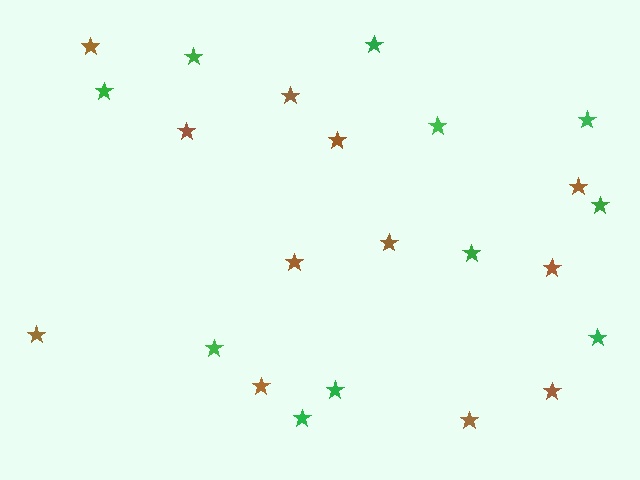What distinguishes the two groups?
There are 2 groups: one group of brown stars (12) and one group of green stars (11).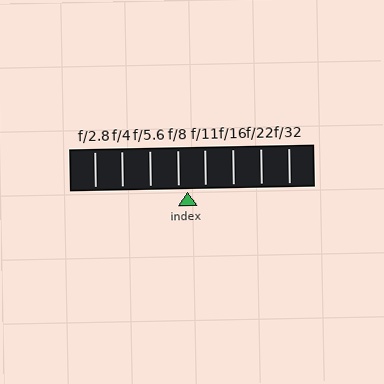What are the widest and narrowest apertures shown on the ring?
The widest aperture shown is f/2.8 and the narrowest is f/32.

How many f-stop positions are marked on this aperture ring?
There are 8 f-stop positions marked.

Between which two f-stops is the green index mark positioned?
The index mark is between f/8 and f/11.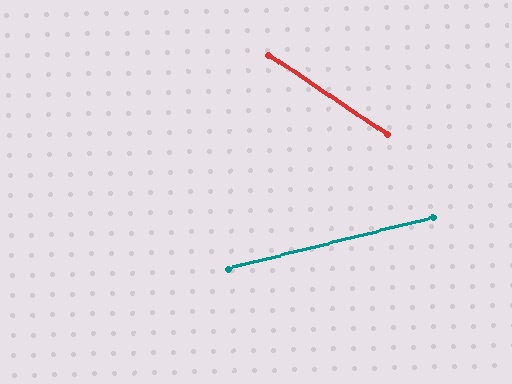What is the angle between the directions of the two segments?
Approximately 48 degrees.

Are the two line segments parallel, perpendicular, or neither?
Neither parallel nor perpendicular — they differ by about 48°.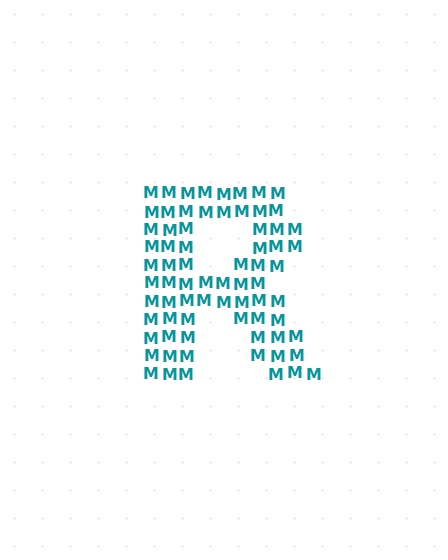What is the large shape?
The large shape is the letter R.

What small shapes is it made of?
It is made of small letter M's.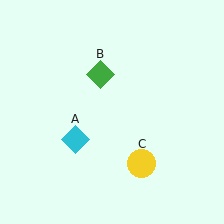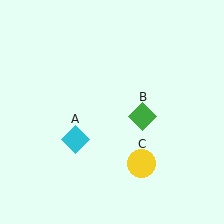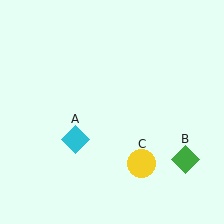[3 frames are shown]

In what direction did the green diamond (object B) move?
The green diamond (object B) moved down and to the right.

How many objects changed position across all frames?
1 object changed position: green diamond (object B).